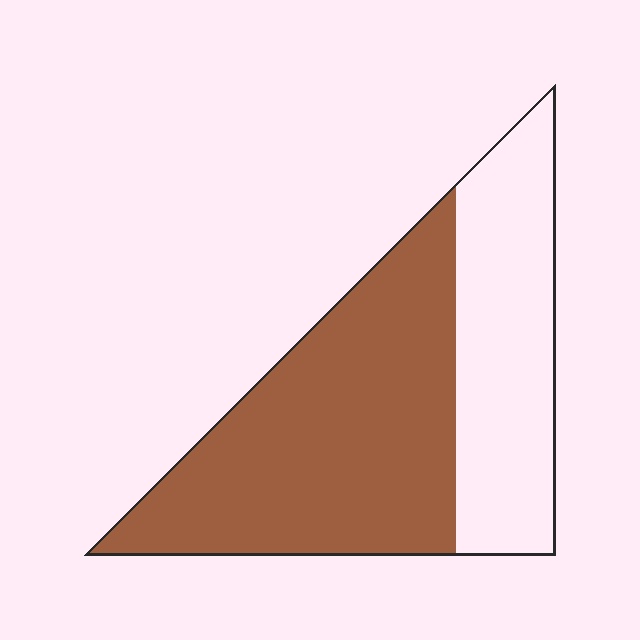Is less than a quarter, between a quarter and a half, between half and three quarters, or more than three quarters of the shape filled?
Between half and three quarters.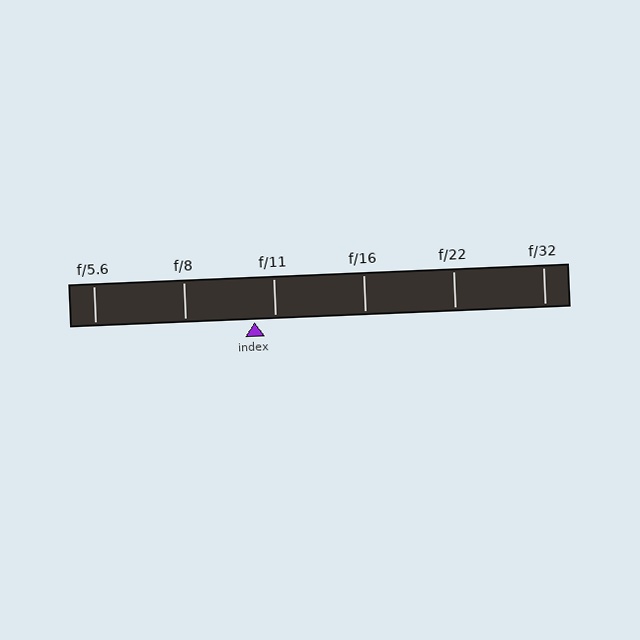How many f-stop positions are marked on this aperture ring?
There are 6 f-stop positions marked.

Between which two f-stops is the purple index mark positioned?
The index mark is between f/8 and f/11.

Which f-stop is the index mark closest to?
The index mark is closest to f/11.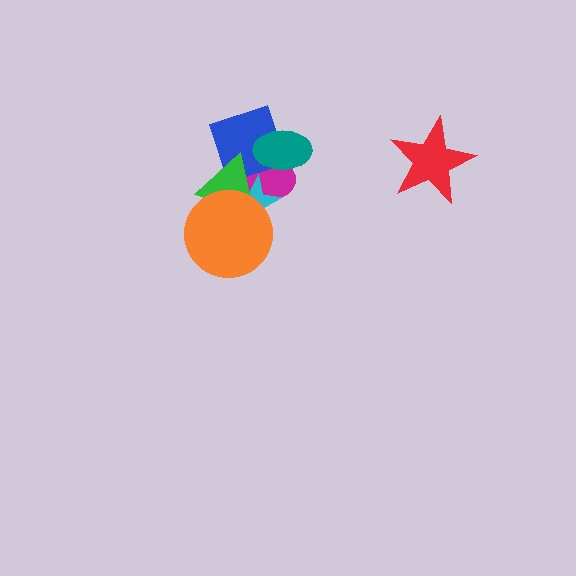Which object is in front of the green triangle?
The orange circle is in front of the green triangle.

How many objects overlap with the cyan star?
4 objects overlap with the cyan star.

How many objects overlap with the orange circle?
3 objects overlap with the orange circle.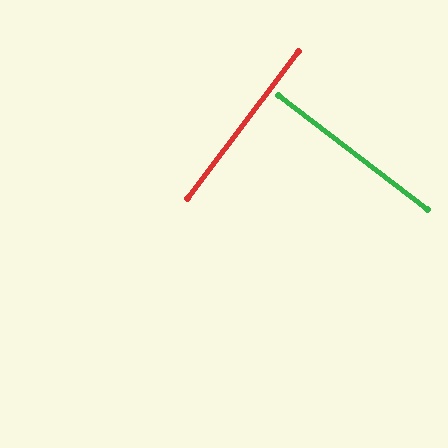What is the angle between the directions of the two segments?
Approximately 90 degrees.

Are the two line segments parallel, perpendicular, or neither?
Perpendicular — they meet at approximately 90°.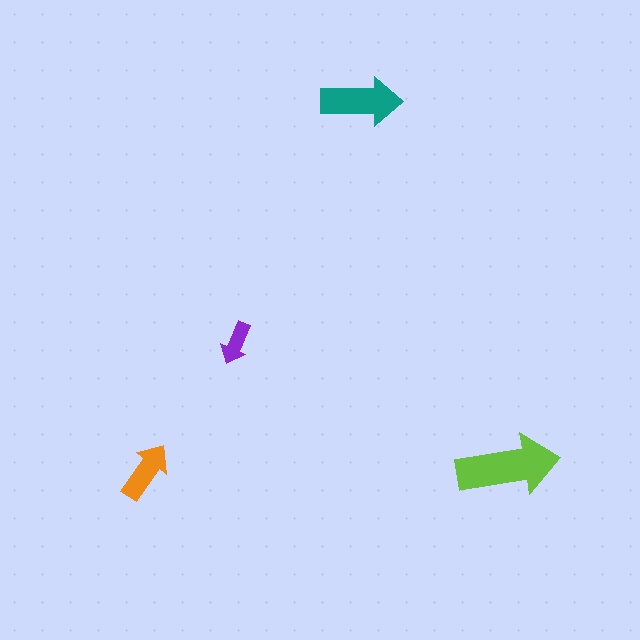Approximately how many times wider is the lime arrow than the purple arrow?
About 2.5 times wider.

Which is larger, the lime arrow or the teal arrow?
The lime one.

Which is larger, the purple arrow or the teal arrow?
The teal one.